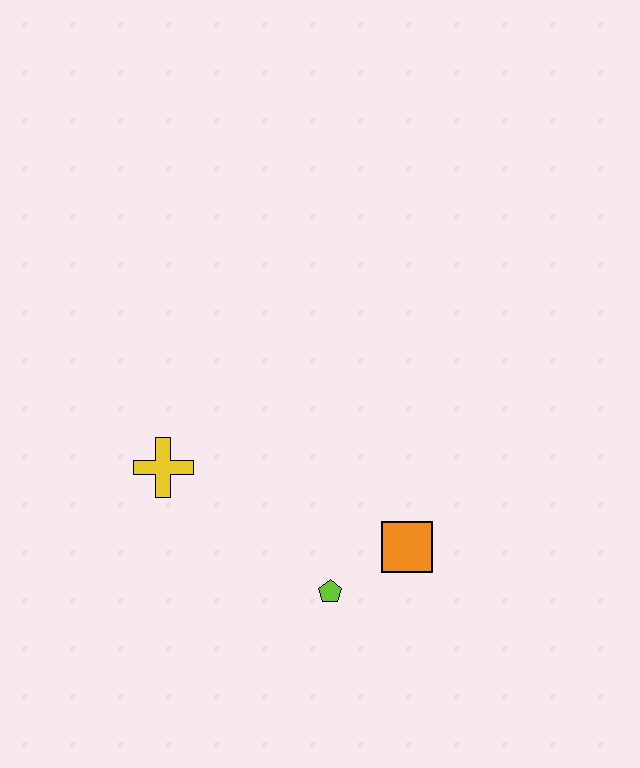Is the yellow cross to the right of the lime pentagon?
No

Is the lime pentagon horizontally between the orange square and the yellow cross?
Yes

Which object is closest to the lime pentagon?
The orange square is closest to the lime pentagon.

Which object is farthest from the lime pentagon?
The yellow cross is farthest from the lime pentagon.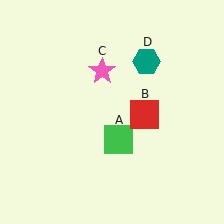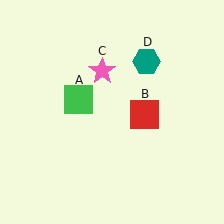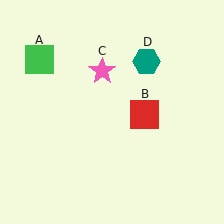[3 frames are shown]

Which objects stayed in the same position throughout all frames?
Red square (object B) and pink star (object C) and teal hexagon (object D) remained stationary.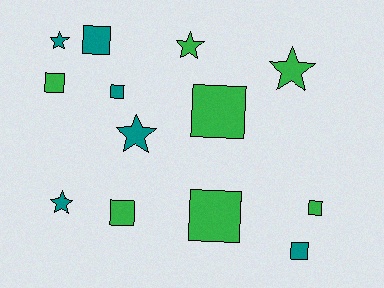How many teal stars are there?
There are 3 teal stars.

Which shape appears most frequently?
Square, with 8 objects.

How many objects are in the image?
There are 13 objects.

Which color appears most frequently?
Green, with 7 objects.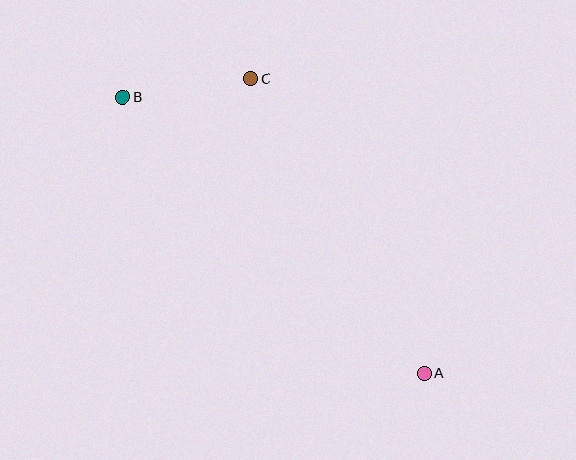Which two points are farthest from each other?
Points A and B are farthest from each other.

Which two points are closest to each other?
Points B and C are closest to each other.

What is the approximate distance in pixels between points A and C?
The distance between A and C is approximately 342 pixels.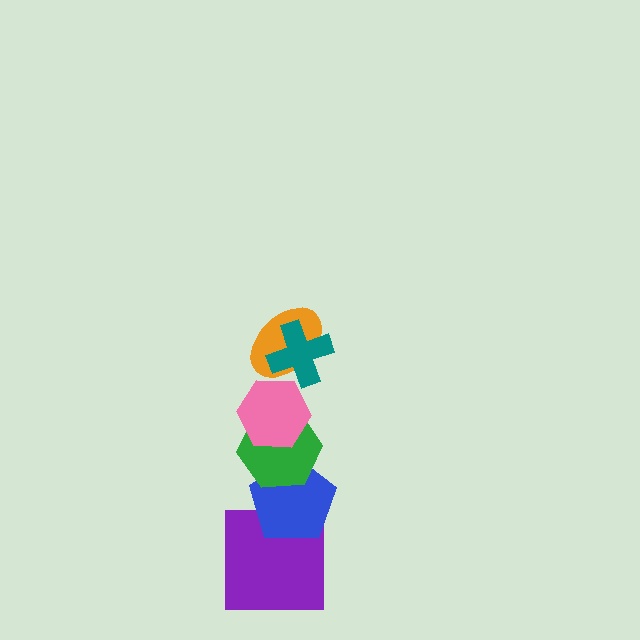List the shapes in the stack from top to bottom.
From top to bottom: the teal cross, the orange ellipse, the pink hexagon, the green hexagon, the blue pentagon, the purple square.